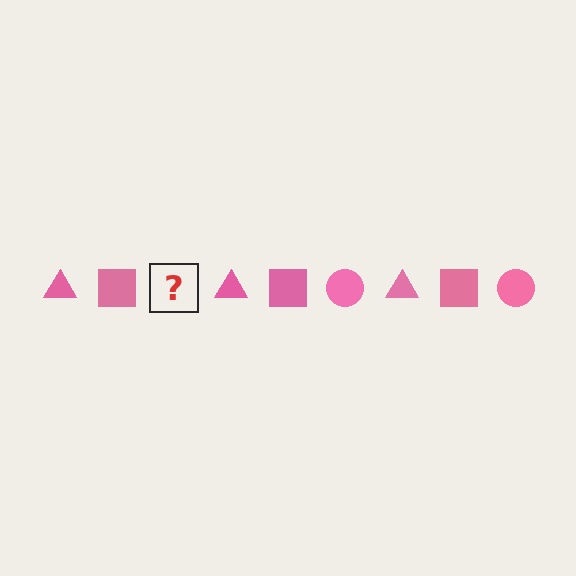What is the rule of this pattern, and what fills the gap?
The rule is that the pattern cycles through triangle, square, circle shapes in pink. The gap should be filled with a pink circle.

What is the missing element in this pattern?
The missing element is a pink circle.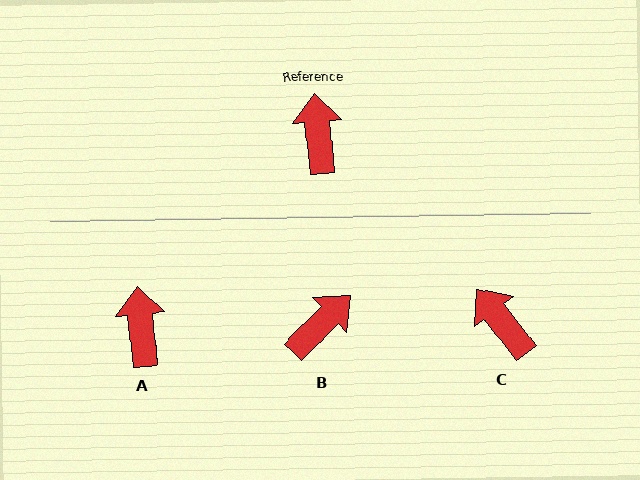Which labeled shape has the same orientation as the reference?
A.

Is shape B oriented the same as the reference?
No, it is off by about 51 degrees.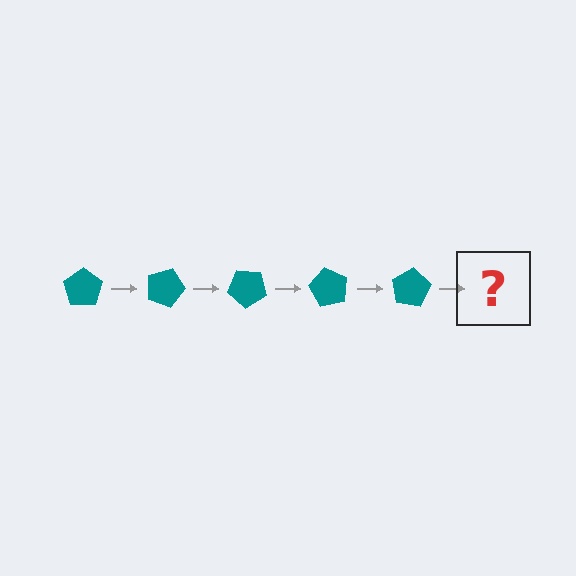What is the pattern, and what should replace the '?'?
The pattern is that the pentagon rotates 20 degrees each step. The '?' should be a teal pentagon rotated 100 degrees.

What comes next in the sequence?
The next element should be a teal pentagon rotated 100 degrees.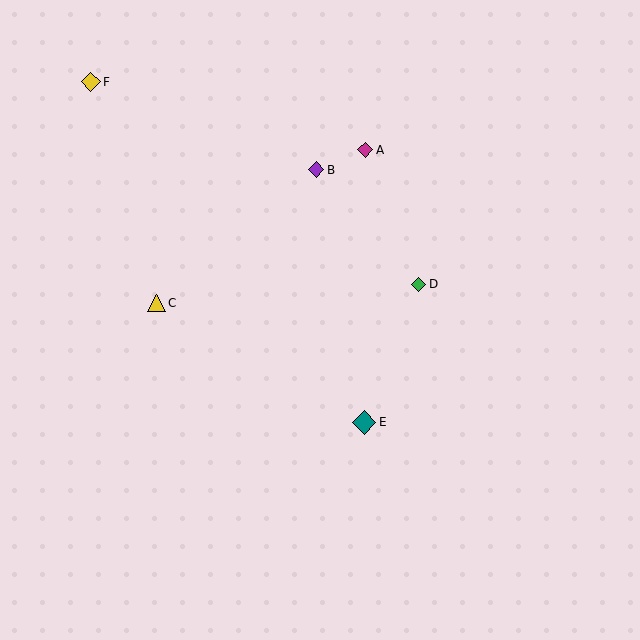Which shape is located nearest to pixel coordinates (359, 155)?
The magenta diamond (labeled A) at (365, 150) is nearest to that location.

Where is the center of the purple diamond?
The center of the purple diamond is at (316, 170).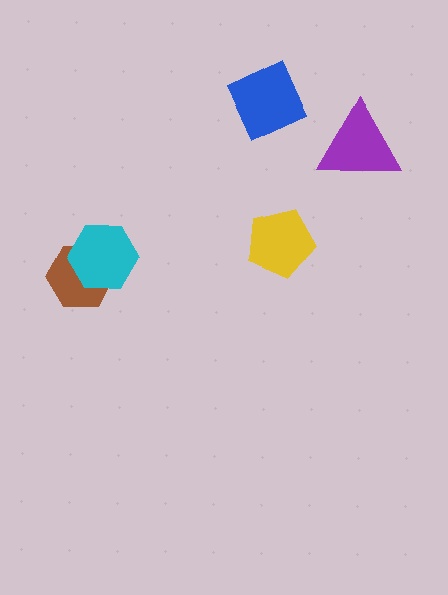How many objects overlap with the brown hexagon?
1 object overlaps with the brown hexagon.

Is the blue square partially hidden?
No, no other shape covers it.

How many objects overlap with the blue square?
0 objects overlap with the blue square.